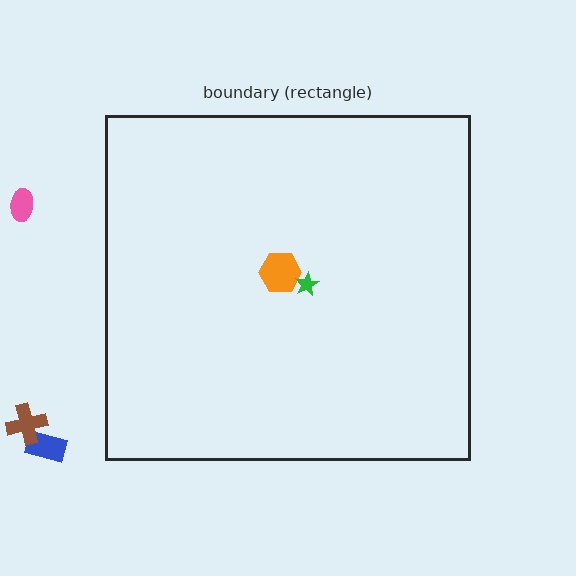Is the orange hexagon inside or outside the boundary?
Inside.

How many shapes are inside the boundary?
2 inside, 3 outside.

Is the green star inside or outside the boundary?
Inside.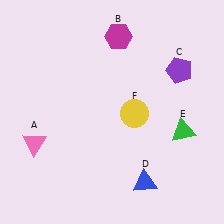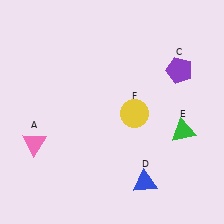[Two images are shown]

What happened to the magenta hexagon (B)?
The magenta hexagon (B) was removed in Image 2. It was in the top-right area of Image 1.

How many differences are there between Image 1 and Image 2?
There is 1 difference between the two images.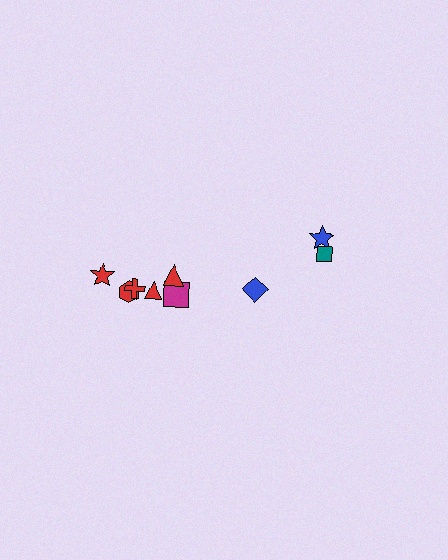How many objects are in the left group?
There are 6 objects.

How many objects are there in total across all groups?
There are 9 objects.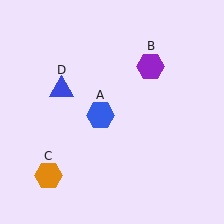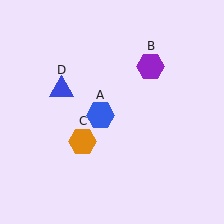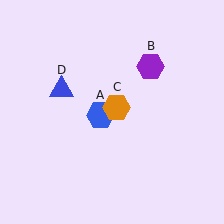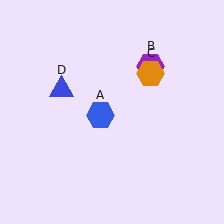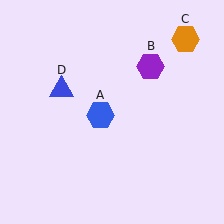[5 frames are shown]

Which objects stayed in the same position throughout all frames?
Blue hexagon (object A) and purple hexagon (object B) and blue triangle (object D) remained stationary.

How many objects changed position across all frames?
1 object changed position: orange hexagon (object C).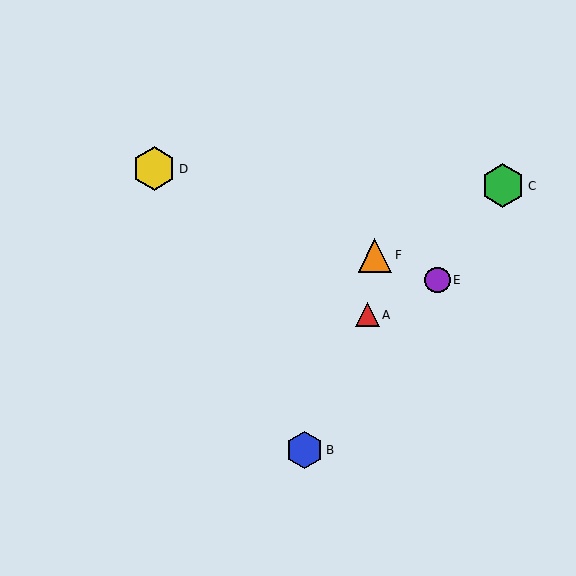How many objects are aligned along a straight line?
3 objects (D, E, F) are aligned along a straight line.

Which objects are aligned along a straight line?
Objects D, E, F are aligned along a straight line.